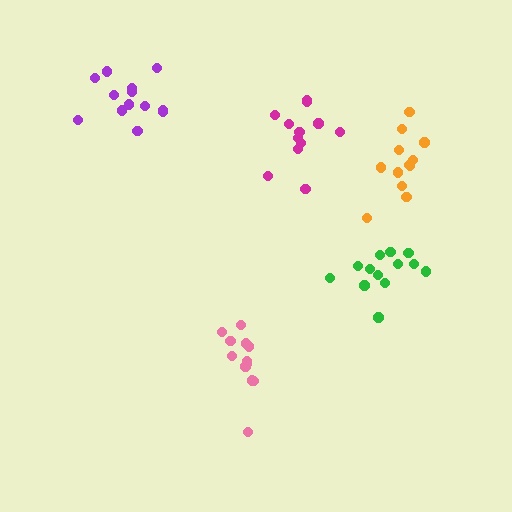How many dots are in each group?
Group 1: 14 dots, Group 2: 12 dots, Group 3: 13 dots, Group 4: 13 dots, Group 5: 12 dots (64 total).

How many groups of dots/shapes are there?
There are 5 groups.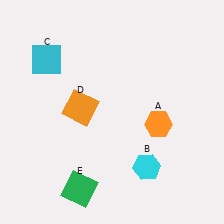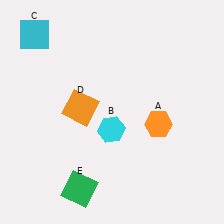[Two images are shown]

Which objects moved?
The objects that moved are: the cyan hexagon (B), the cyan square (C).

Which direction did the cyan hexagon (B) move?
The cyan hexagon (B) moved up.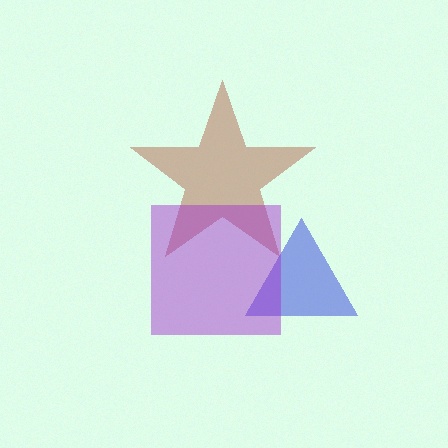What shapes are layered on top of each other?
The layered shapes are: a blue triangle, a brown star, a purple square.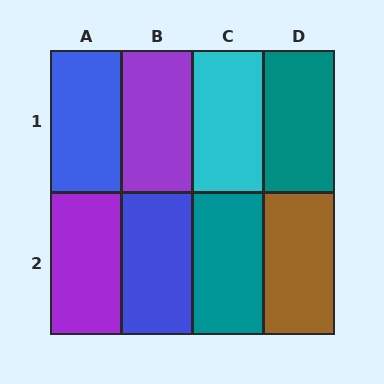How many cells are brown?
1 cell is brown.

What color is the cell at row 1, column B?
Purple.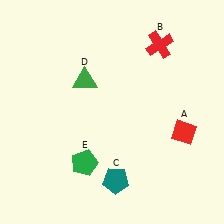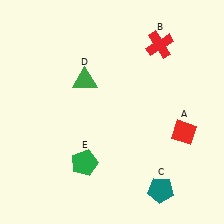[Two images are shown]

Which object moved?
The teal pentagon (C) moved right.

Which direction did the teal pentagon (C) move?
The teal pentagon (C) moved right.